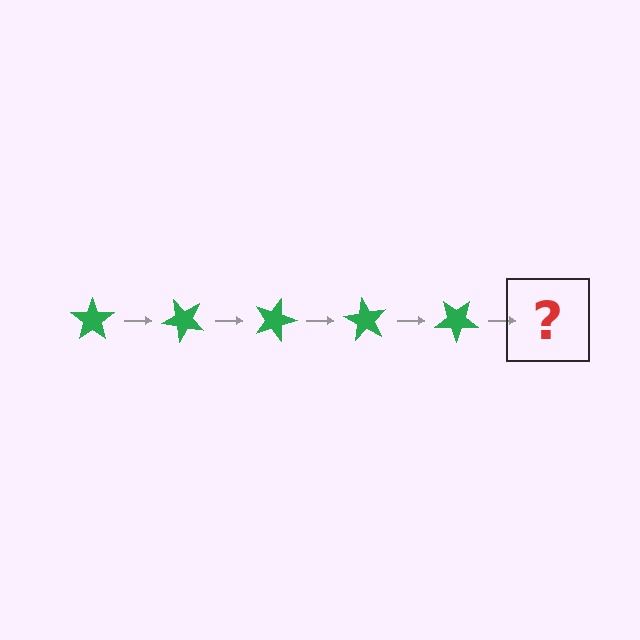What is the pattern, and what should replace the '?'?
The pattern is that the star rotates 45 degrees each step. The '?' should be a green star rotated 225 degrees.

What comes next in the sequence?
The next element should be a green star rotated 225 degrees.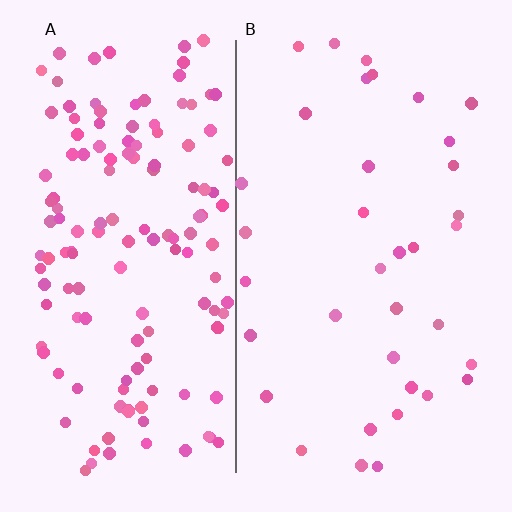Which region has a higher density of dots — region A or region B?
A (the left).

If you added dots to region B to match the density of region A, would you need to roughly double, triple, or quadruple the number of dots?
Approximately quadruple.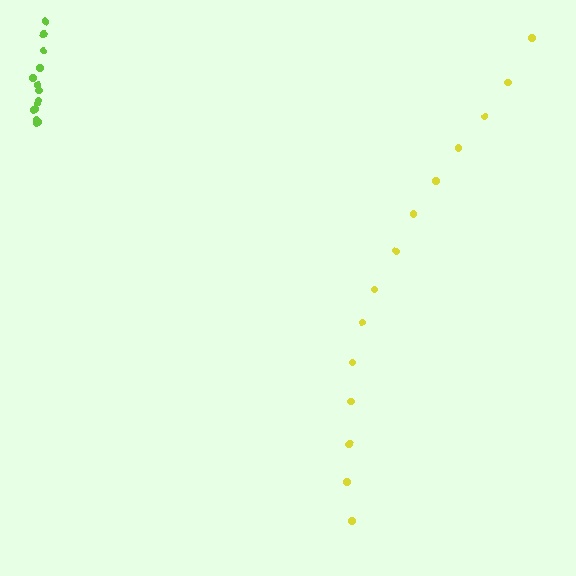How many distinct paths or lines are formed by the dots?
There are 2 distinct paths.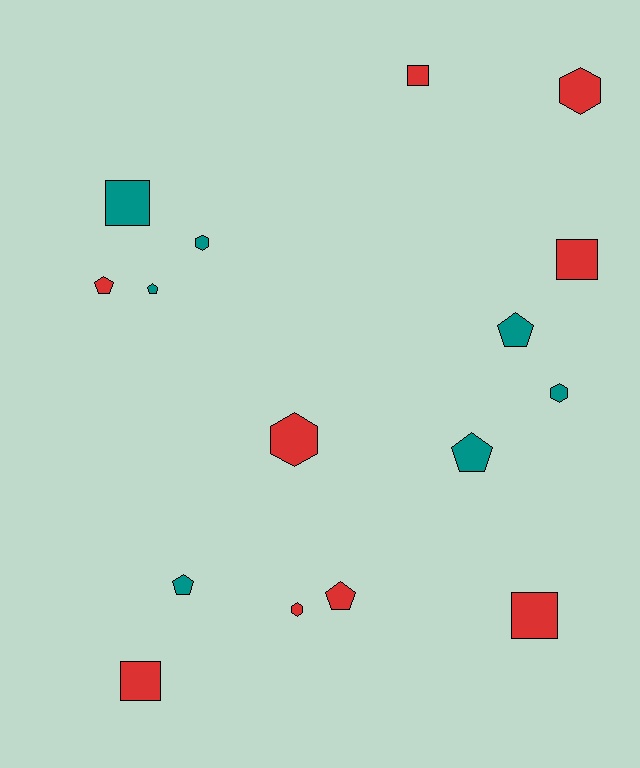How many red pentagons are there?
There are 2 red pentagons.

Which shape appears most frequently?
Pentagon, with 6 objects.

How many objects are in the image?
There are 16 objects.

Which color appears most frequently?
Red, with 9 objects.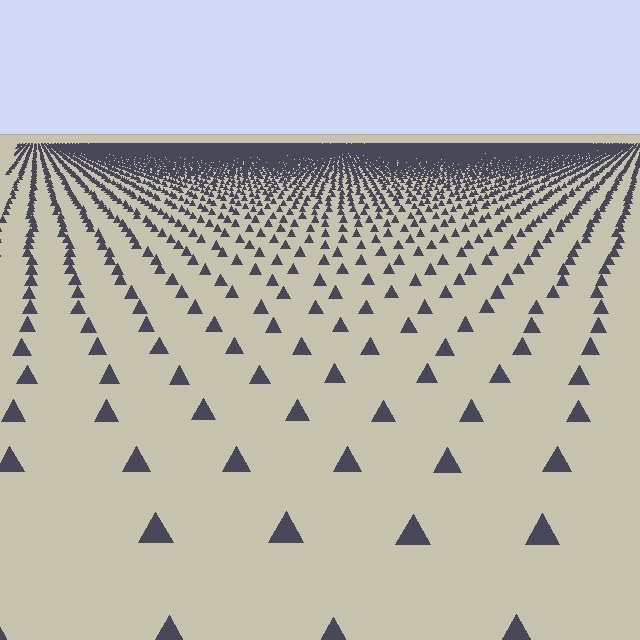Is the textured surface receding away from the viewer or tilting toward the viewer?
The surface is receding away from the viewer. Texture elements get smaller and denser toward the top.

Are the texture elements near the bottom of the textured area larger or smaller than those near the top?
Larger. Near the bottom, elements are closer to the viewer and appear at a bigger on-screen size.